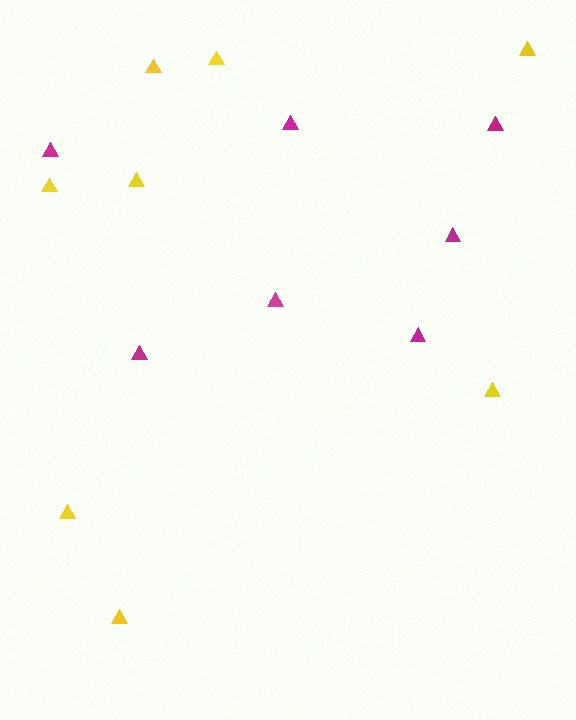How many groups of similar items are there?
There are 2 groups: one group of magenta triangles (7) and one group of yellow triangles (8).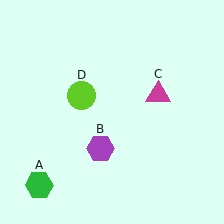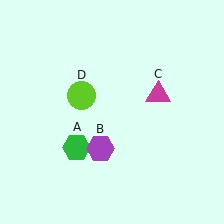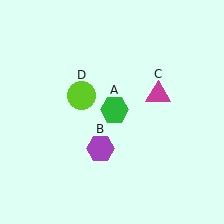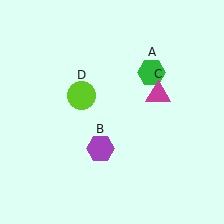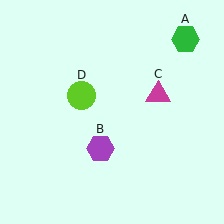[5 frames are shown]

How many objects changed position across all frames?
1 object changed position: green hexagon (object A).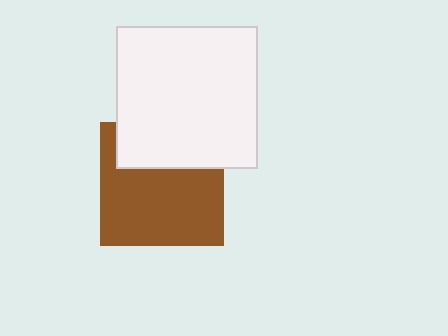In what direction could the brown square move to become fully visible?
The brown square could move down. That would shift it out from behind the white square entirely.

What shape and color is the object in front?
The object in front is a white square.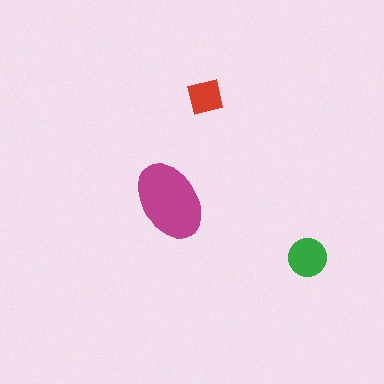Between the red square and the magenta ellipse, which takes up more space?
The magenta ellipse.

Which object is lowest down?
The green circle is bottommost.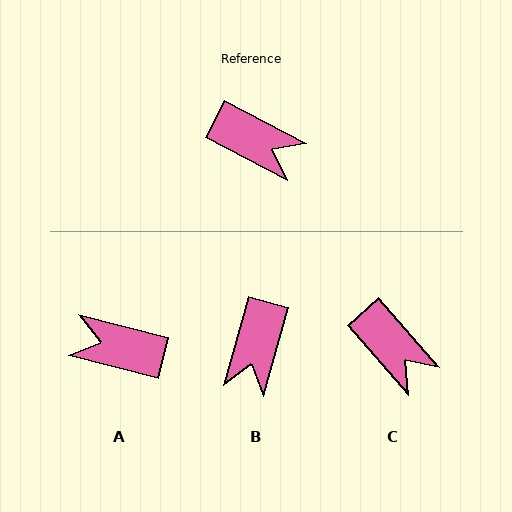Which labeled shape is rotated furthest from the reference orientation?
A, about 167 degrees away.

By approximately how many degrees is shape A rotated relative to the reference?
Approximately 167 degrees clockwise.